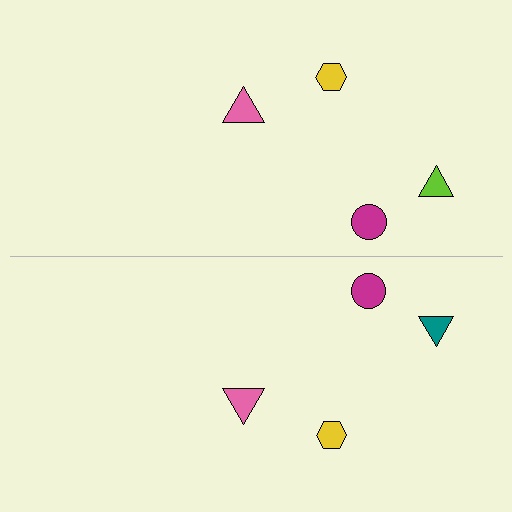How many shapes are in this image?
There are 8 shapes in this image.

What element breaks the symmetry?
The teal triangle on the bottom side breaks the symmetry — its mirror counterpart is lime.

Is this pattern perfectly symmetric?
No, the pattern is not perfectly symmetric. The teal triangle on the bottom side breaks the symmetry — its mirror counterpart is lime.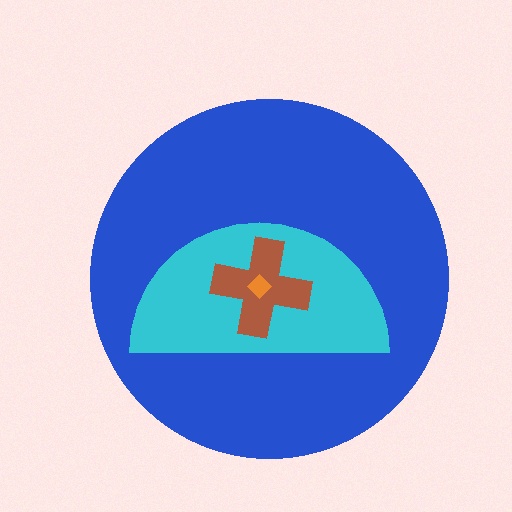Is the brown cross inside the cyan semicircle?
Yes.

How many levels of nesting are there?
4.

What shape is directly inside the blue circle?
The cyan semicircle.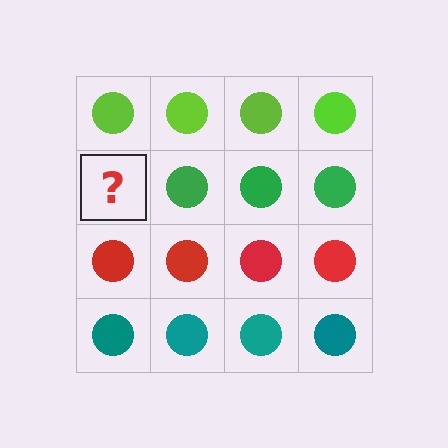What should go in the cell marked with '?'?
The missing cell should contain a green circle.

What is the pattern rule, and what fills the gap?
The rule is that each row has a consistent color. The gap should be filled with a green circle.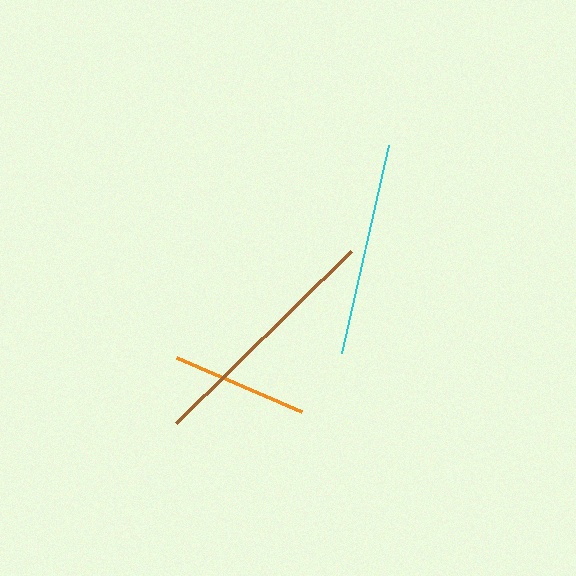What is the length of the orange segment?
The orange segment is approximately 137 pixels long.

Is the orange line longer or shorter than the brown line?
The brown line is longer than the orange line.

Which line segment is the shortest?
The orange line is the shortest at approximately 137 pixels.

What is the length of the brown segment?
The brown segment is approximately 246 pixels long.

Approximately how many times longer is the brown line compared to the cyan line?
The brown line is approximately 1.2 times the length of the cyan line.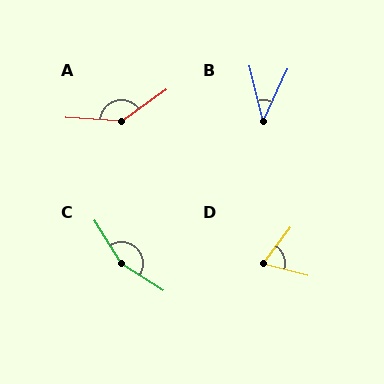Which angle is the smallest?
B, at approximately 39 degrees.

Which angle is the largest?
C, at approximately 155 degrees.